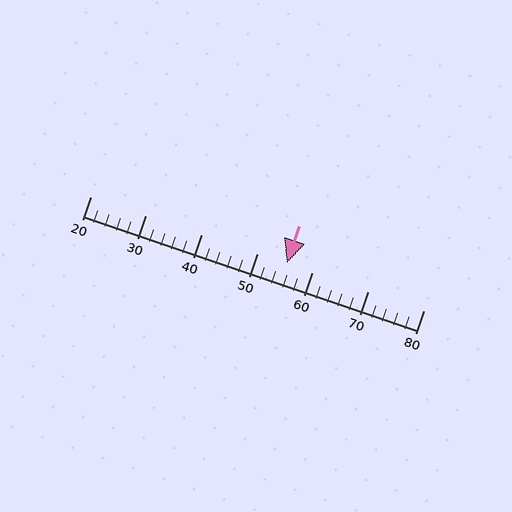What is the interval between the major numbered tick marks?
The major tick marks are spaced 10 units apart.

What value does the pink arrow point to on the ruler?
The pink arrow points to approximately 55.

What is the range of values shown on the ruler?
The ruler shows values from 20 to 80.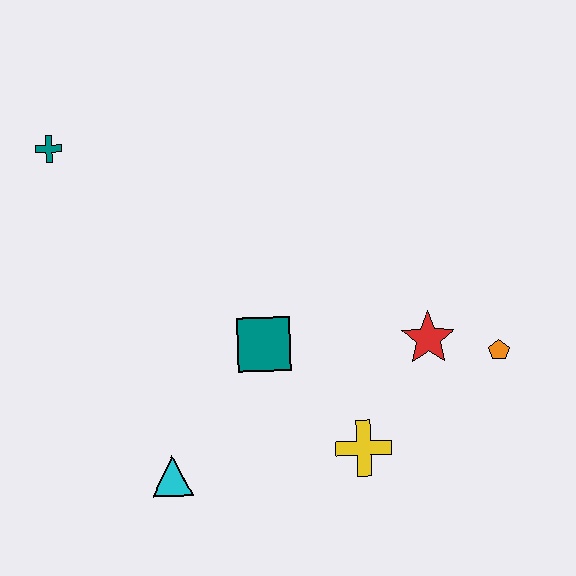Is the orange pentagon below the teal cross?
Yes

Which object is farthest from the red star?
The teal cross is farthest from the red star.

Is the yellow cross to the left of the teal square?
No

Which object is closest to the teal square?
The yellow cross is closest to the teal square.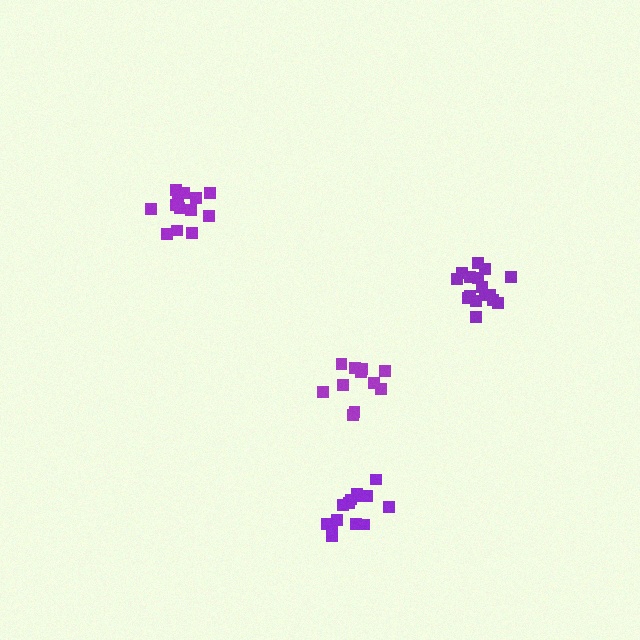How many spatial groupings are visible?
There are 4 spatial groupings.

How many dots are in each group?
Group 1: 16 dots, Group 2: 11 dots, Group 3: 14 dots, Group 4: 13 dots (54 total).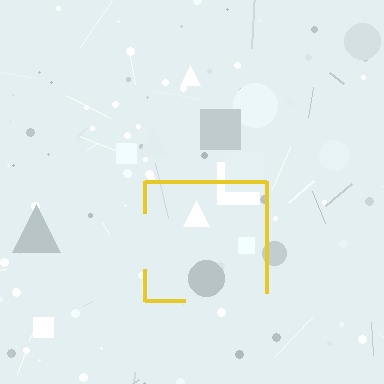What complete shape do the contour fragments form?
The contour fragments form a square.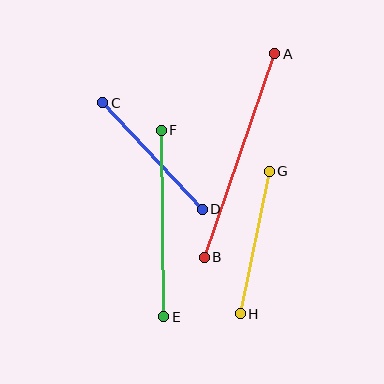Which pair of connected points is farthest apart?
Points A and B are farthest apart.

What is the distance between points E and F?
The distance is approximately 187 pixels.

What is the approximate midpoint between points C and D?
The midpoint is at approximately (152, 156) pixels.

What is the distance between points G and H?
The distance is approximately 145 pixels.